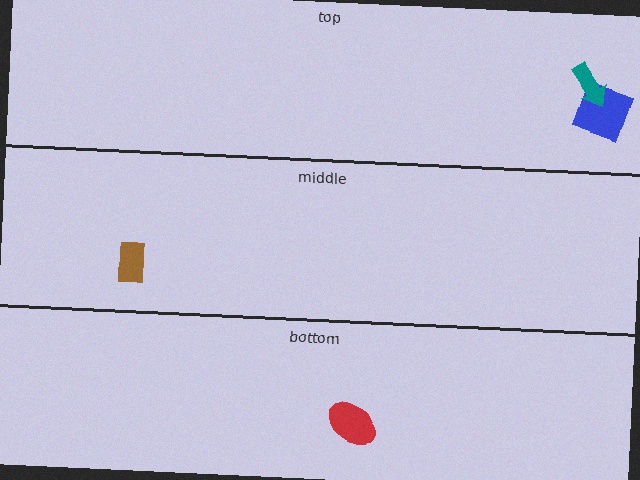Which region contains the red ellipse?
The bottom region.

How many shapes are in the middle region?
1.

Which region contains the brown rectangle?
The middle region.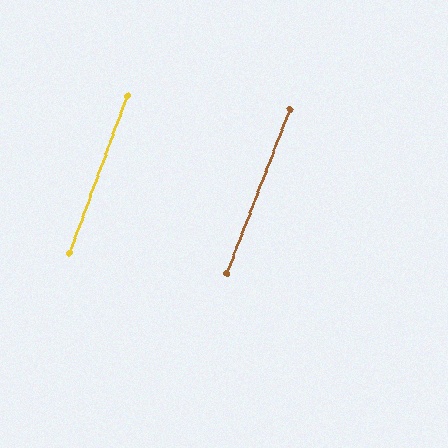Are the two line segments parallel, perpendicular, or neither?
Parallel — their directions differ by only 0.9°.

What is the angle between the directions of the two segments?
Approximately 1 degree.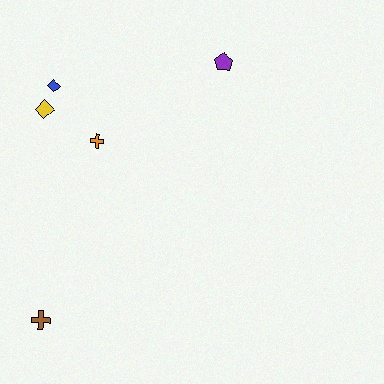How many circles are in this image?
There are no circles.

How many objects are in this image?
There are 5 objects.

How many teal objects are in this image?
There are no teal objects.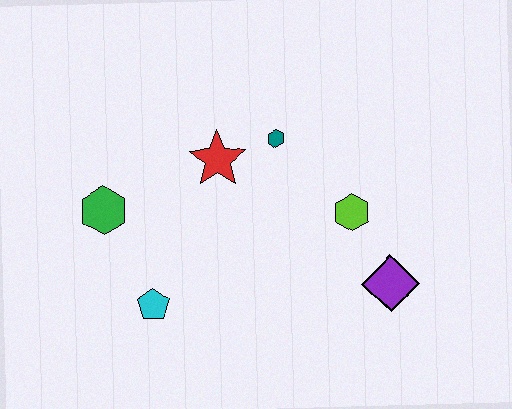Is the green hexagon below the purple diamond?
No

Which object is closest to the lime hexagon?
The purple diamond is closest to the lime hexagon.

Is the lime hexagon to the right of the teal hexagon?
Yes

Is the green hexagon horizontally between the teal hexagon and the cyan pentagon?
No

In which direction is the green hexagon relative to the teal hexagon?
The green hexagon is to the left of the teal hexagon.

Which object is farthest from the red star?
The purple diamond is farthest from the red star.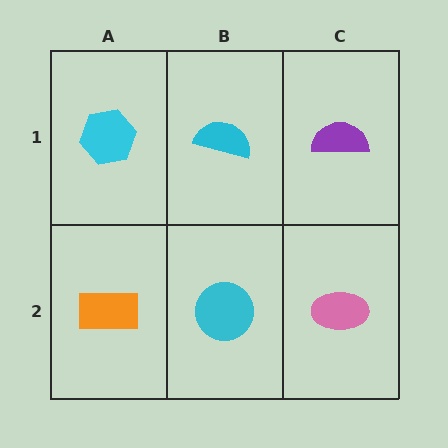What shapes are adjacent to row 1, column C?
A pink ellipse (row 2, column C), a cyan semicircle (row 1, column B).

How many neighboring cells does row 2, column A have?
2.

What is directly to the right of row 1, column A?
A cyan semicircle.